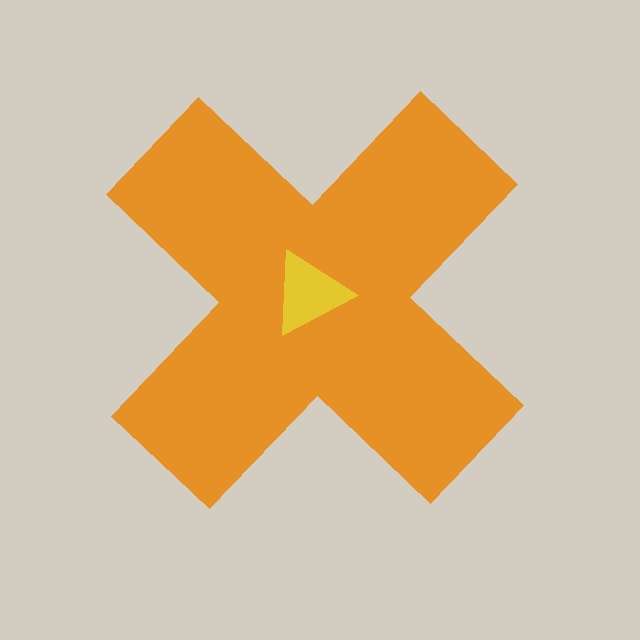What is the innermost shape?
The yellow triangle.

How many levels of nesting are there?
2.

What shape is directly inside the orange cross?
The yellow triangle.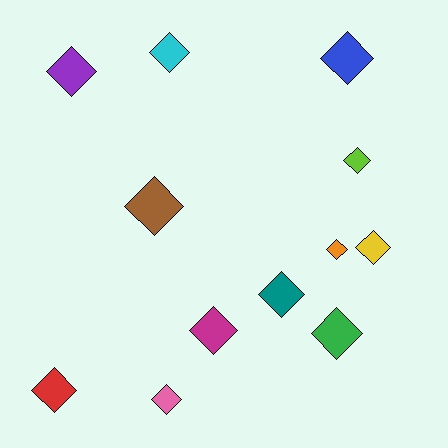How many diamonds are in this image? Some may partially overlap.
There are 12 diamonds.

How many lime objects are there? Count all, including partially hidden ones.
There is 1 lime object.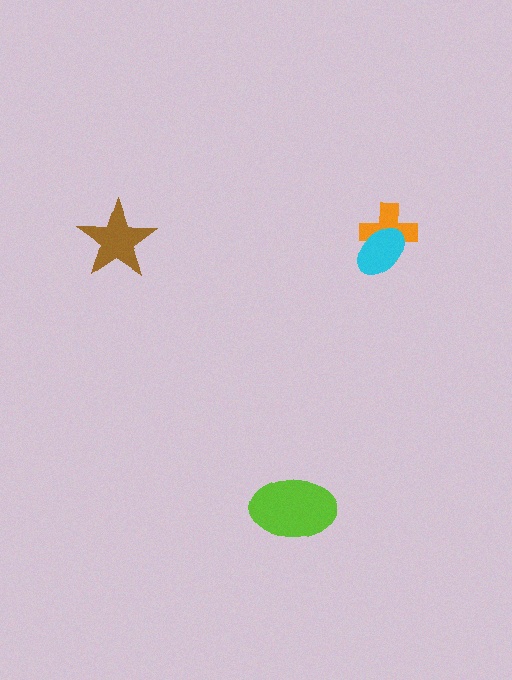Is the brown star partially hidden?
No, no other shape covers it.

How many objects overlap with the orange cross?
1 object overlaps with the orange cross.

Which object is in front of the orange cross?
The cyan ellipse is in front of the orange cross.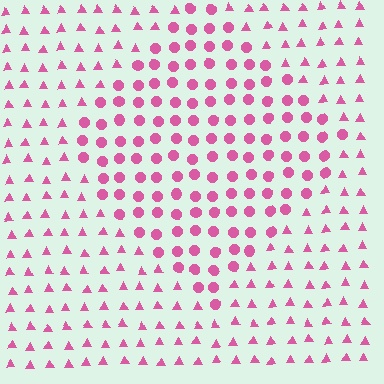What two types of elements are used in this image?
The image uses circles inside the diamond region and triangles outside it.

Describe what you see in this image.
The image is filled with small pink elements arranged in a uniform grid. A diamond-shaped region contains circles, while the surrounding area contains triangles. The boundary is defined purely by the change in element shape.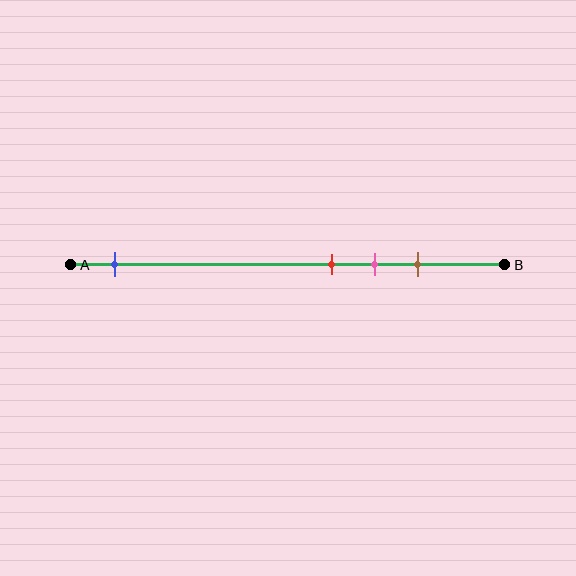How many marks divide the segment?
There are 4 marks dividing the segment.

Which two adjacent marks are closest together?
The red and pink marks are the closest adjacent pair.